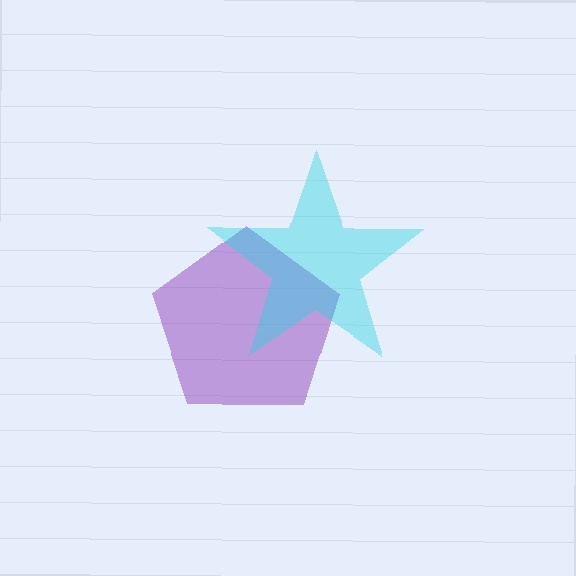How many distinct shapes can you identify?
There are 2 distinct shapes: a purple pentagon, a cyan star.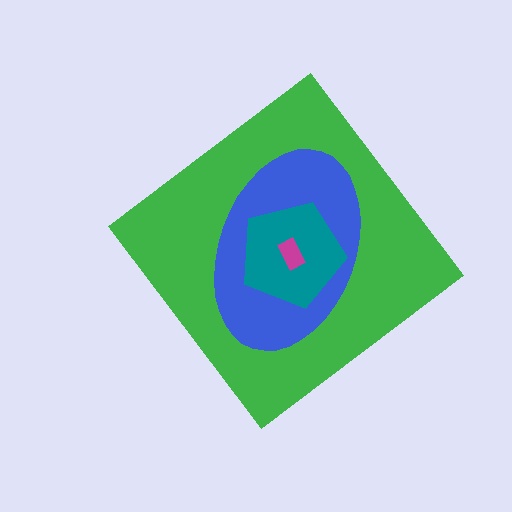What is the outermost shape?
The green diamond.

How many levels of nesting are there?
4.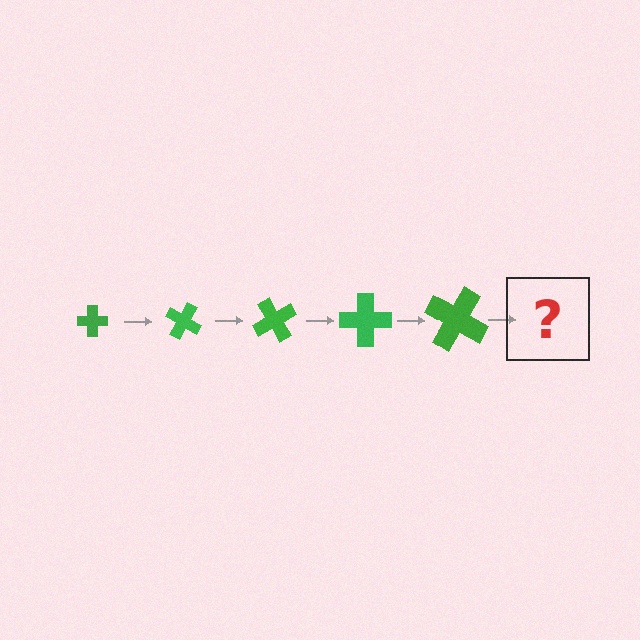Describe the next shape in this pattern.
It should be a cross, larger than the previous one and rotated 150 degrees from the start.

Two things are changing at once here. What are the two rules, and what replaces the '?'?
The two rules are that the cross grows larger each step and it rotates 30 degrees each step. The '?' should be a cross, larger than the previous one and rotated 150 degrees from the start.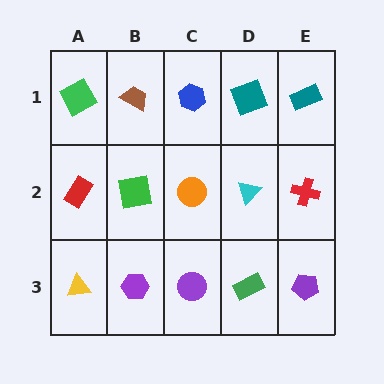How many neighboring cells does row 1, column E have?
2.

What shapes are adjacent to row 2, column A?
A green square (row 1, column A), a yellow triangle (row 3, column A), a green square (row 2, column B).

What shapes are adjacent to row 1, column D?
A cyan triangle (row 2, column D), a blue hexagon (row 1, column C), a teal rectangle (row 1, column E).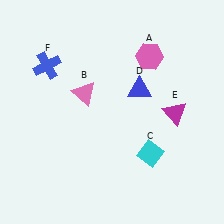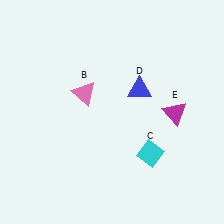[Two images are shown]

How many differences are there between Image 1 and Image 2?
There are 2 differences between the two images.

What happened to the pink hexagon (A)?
The pink hexagon (A) was removed in Image 2. It was in the top-right area of Image 1.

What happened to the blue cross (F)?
The blue cross (F) was removed in Image 2. It was in the top-left area of Image 1.